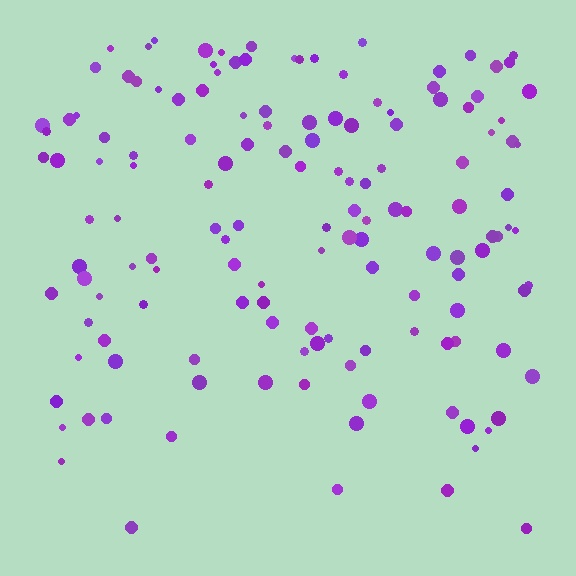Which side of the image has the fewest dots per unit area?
The bottom.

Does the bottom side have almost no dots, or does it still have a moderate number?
Still a moderate number, just noticeably fewer than the top.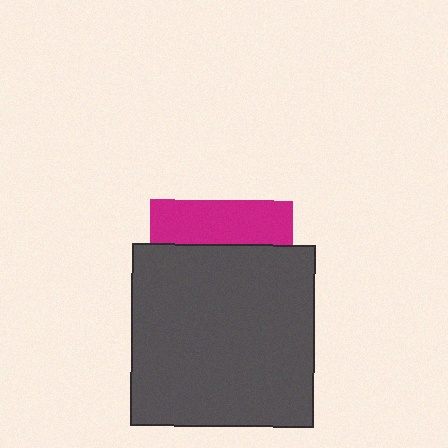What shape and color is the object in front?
The object in front is a dark gray square.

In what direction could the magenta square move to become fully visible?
The magenta square could move up. That would shift it out from behind the dark gray square entirely.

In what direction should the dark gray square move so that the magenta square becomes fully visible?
The dark gray square should move down. That is the shortest direction to clear the overlap and leave the magenta square fully visible.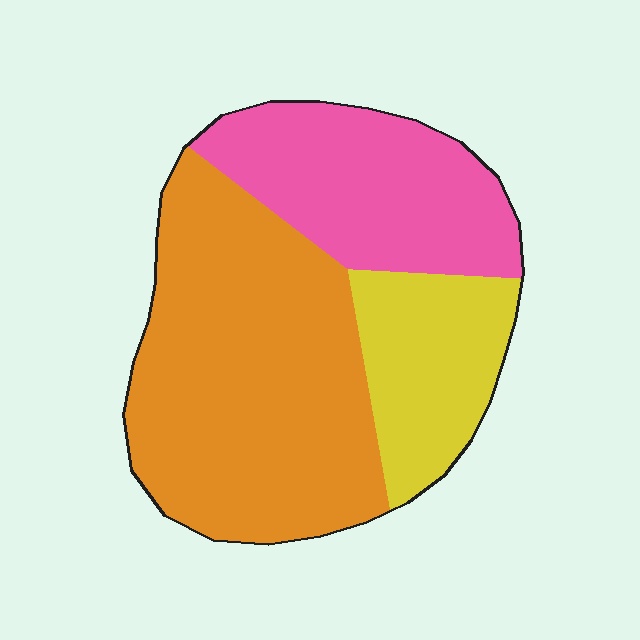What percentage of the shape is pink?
Pink covers 28% of the shape.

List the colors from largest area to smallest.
From largest to smallest: orange, pink, yellow.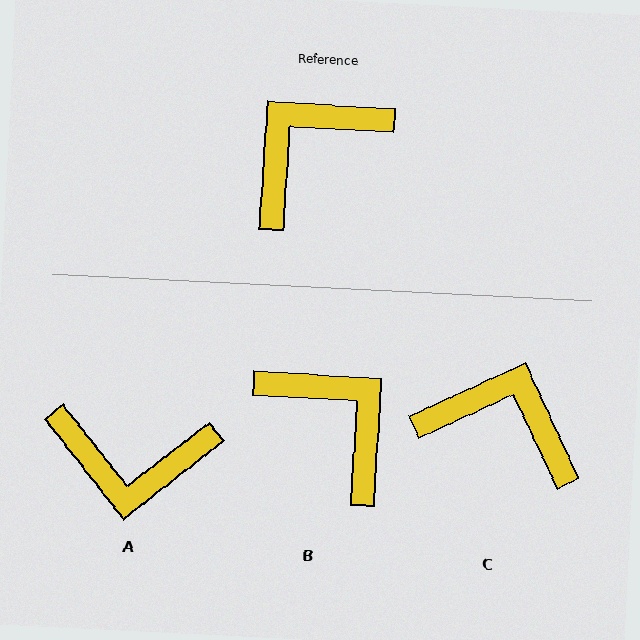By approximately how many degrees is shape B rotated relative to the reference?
Approximately 90 degrees clockwise.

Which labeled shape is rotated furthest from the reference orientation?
A, about 132 degrees away.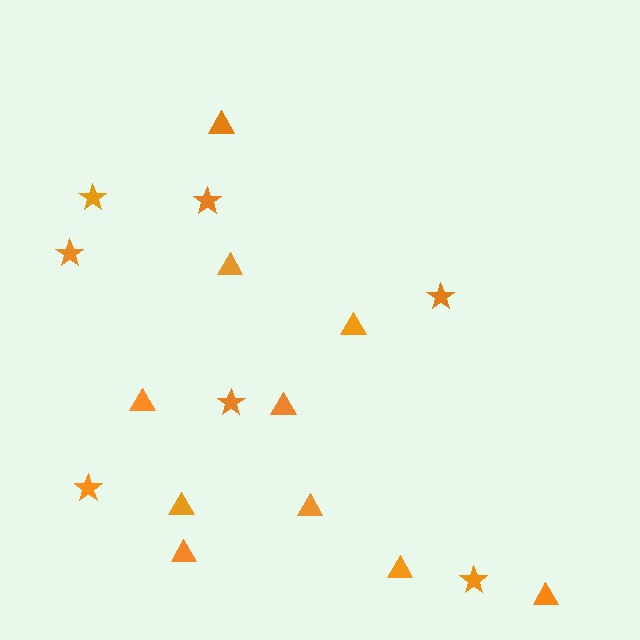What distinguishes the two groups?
There are 2 groups: one group of triangles (10) and one group of stars (7).